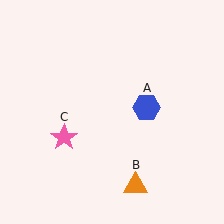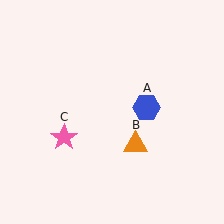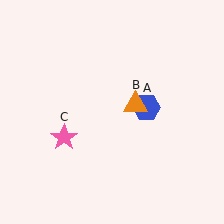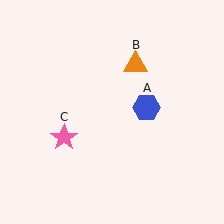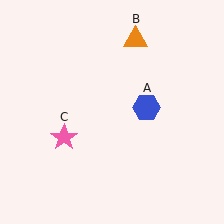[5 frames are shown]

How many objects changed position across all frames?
1 object changed position: orange triangle (object B).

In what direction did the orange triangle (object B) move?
The orange triangle (object B) moved up.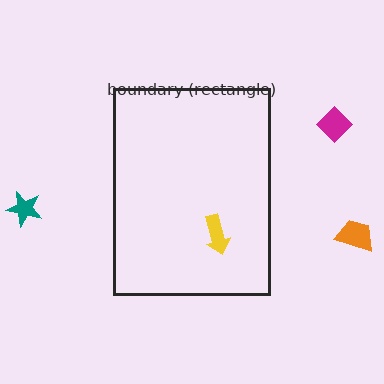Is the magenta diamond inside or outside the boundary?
Outside.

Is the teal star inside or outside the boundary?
Outside.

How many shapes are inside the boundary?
1 inside, 3 outside.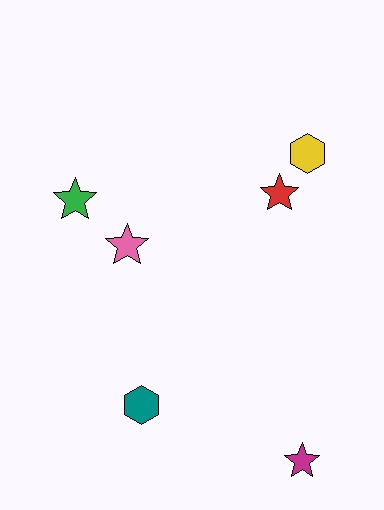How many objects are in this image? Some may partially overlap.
There are 6 objects.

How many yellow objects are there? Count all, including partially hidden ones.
There is 1 yellow object.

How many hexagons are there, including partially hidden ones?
There are 2 hexagons.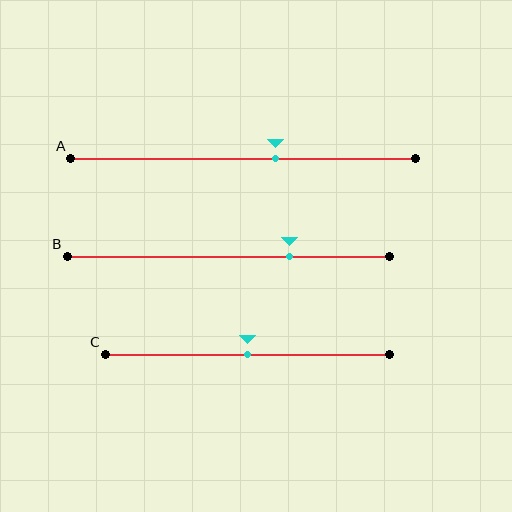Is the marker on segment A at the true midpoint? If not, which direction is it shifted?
No, the marker on segment A is shifted to the right by about 9% of the segment length.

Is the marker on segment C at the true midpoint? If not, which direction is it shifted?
Yes, the marker on segment C is at the true midpoint.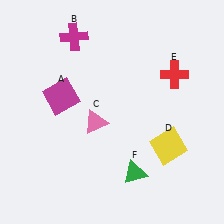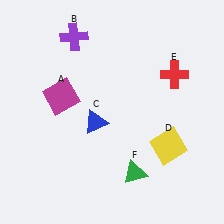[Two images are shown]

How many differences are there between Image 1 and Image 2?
There are 2 differences between the two images.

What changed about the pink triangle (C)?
In Image 1, C is pink. In Image 2, it changed to blue.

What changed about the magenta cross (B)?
In Image 1, B is magenta. In Image 2, it changed to purple.